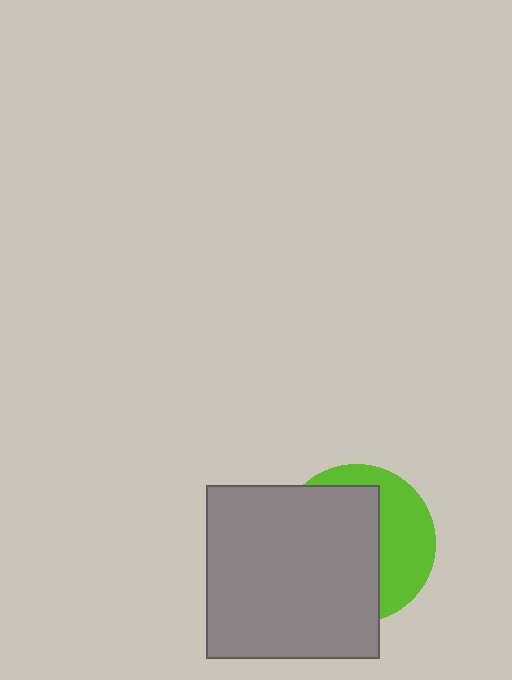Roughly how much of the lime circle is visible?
A small part of it is visible (roughly 38%).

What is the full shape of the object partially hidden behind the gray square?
The partially hidden object is a lime circle.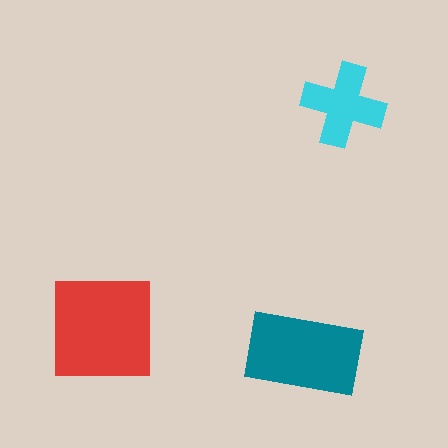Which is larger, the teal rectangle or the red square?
The red square.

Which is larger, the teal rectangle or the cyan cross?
The teal rectangle.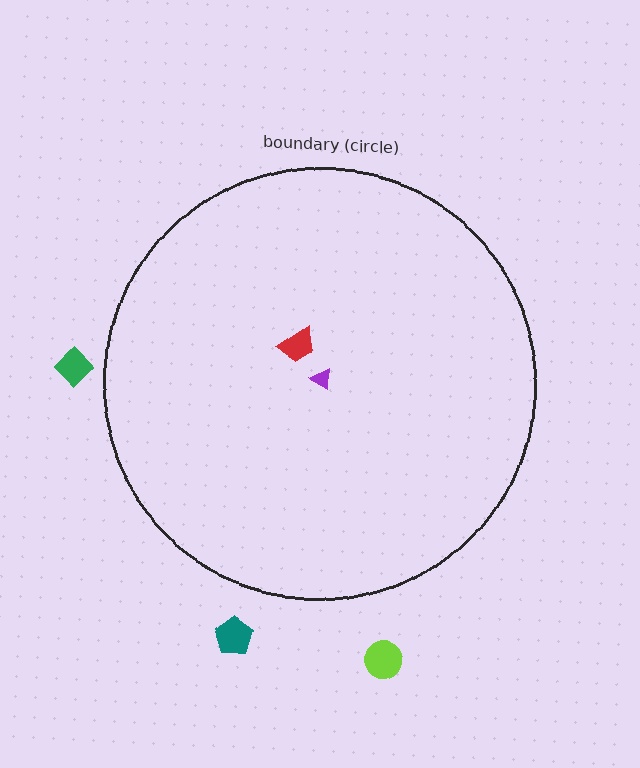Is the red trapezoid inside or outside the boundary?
Inside.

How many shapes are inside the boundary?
2 inside, 3 outside.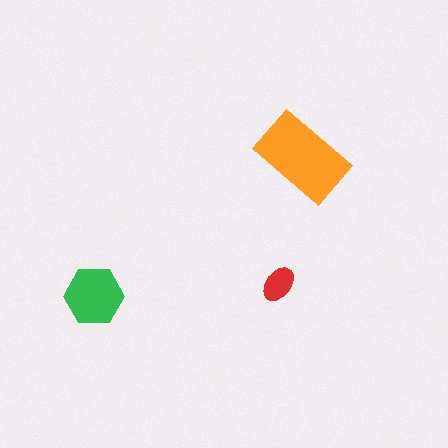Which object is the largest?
The orange rectangle.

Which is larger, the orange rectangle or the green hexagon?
The orange rectangle.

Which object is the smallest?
The red ellipse.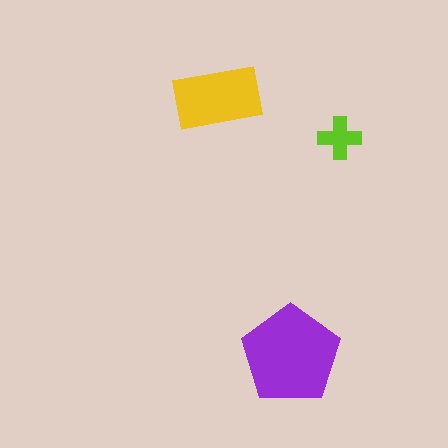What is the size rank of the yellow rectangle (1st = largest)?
2nd.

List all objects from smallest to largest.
The lime cross, the yellow rectangle, the purple pentagon.